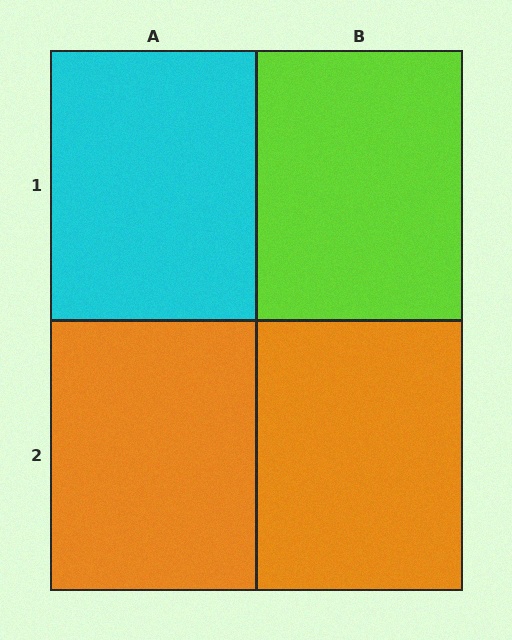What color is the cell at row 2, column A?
Orange.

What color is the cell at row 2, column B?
Orange.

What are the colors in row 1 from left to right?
Cyan, lime.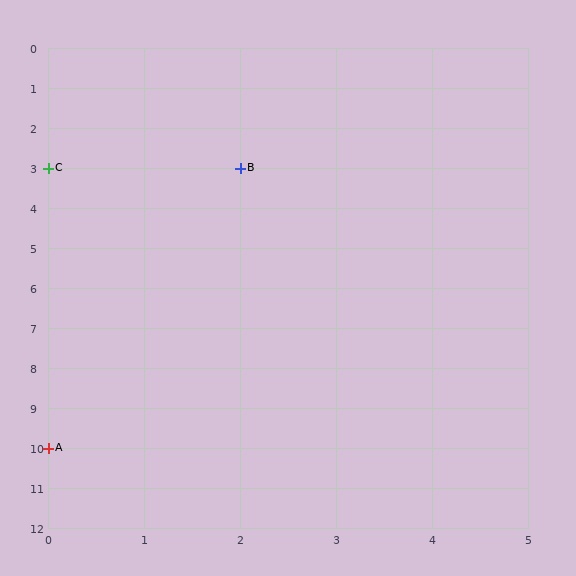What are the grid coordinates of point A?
Point A is at grid coordinates (0, 10).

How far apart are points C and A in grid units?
Points C and A are 7 rows apart.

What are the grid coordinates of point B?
Point B is at grid coordinates (2, 3).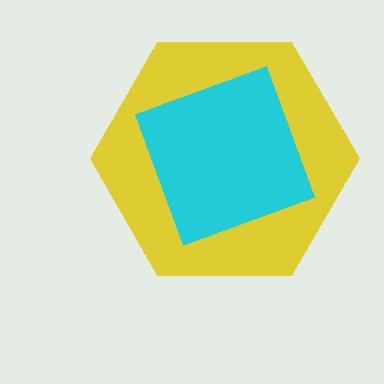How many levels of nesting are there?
2.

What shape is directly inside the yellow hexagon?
The cyan square.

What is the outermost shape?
The yellow hexagon.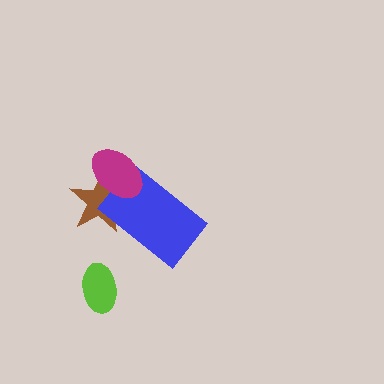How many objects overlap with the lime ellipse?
0 objects overlap with the lime ellipse.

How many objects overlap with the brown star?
2 objects overlap with the brown star.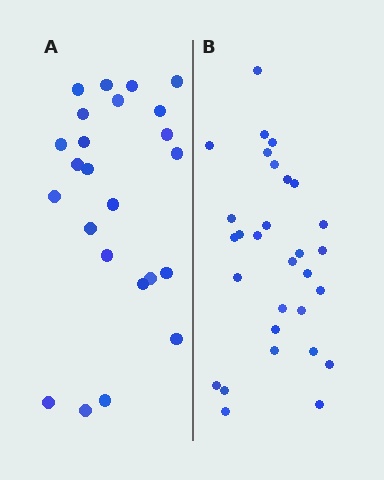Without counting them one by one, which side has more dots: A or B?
Region B (the right region) has more dots.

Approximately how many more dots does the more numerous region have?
Region B has about 6 more dots than region A.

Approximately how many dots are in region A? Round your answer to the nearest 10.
About 20 dots. (The exact count is 24, which rounds to 20.)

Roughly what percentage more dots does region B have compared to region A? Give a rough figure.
About 25% more.